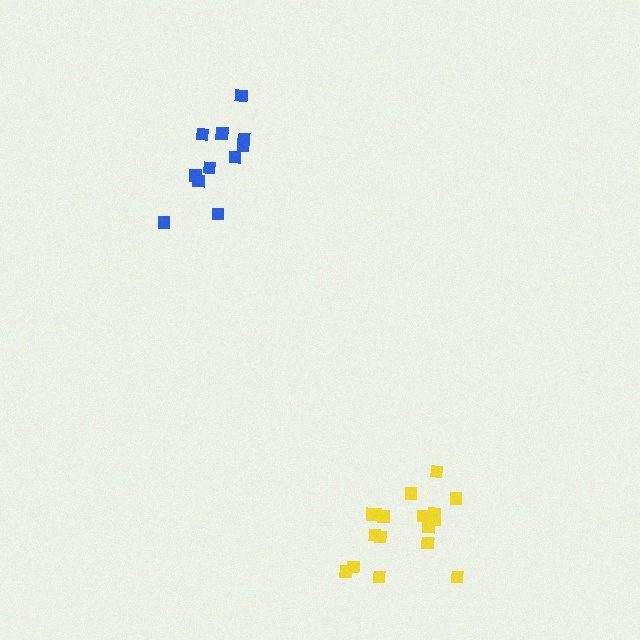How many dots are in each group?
Group 1: 11 dots, Group 2: 17 dots (28 total).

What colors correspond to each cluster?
The clusters are colored: blue, yellow.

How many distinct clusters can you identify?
There are 2 distinct clusters.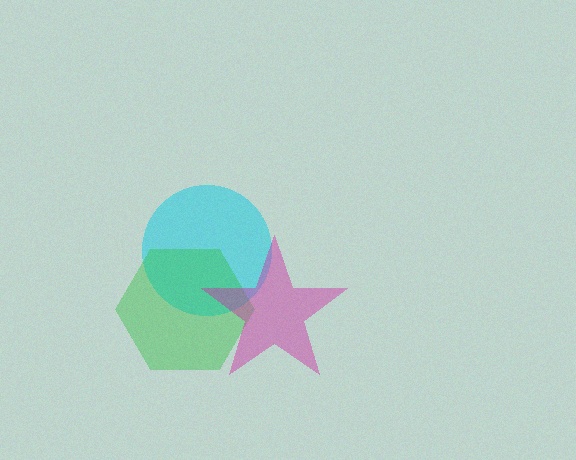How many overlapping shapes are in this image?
There are 3 overlapping shapes in the image.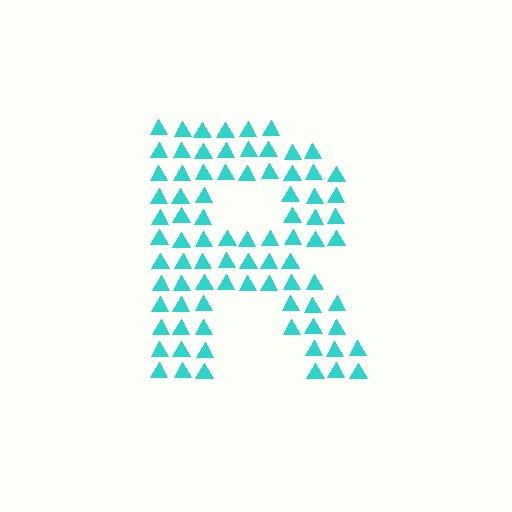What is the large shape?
The large shape is the letter R.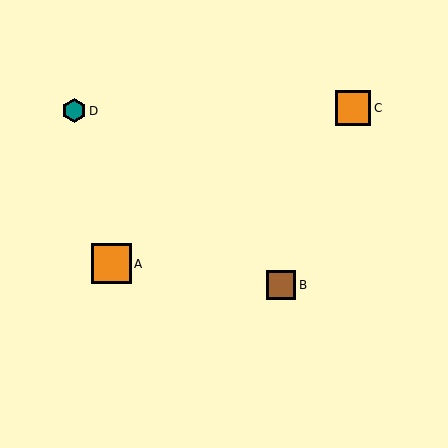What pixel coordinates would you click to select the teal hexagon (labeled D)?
Click at (74, 111) to select the teal hexagon D.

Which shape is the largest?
The orange square (labeled A) is the largest.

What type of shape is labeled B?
Shape B is a brown square.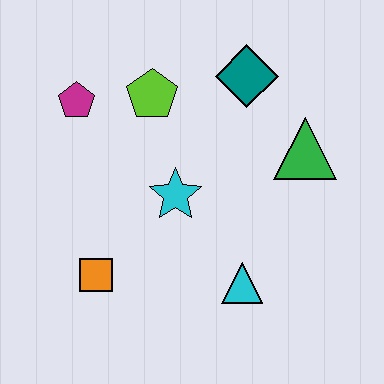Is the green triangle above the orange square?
Yes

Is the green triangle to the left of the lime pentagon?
No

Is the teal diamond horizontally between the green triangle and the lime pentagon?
Yes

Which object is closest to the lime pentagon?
The magenta pentagon is closest to the lime pentagon.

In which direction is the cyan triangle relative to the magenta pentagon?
The cyan triangle is below the magenta pentagon.